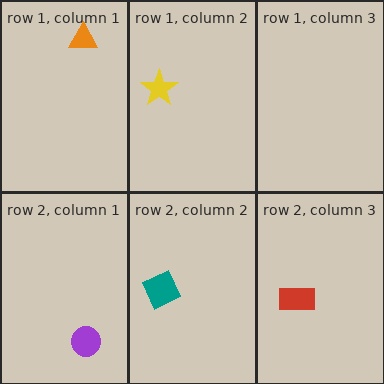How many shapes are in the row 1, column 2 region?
1.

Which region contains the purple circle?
The row 2, column 1 region.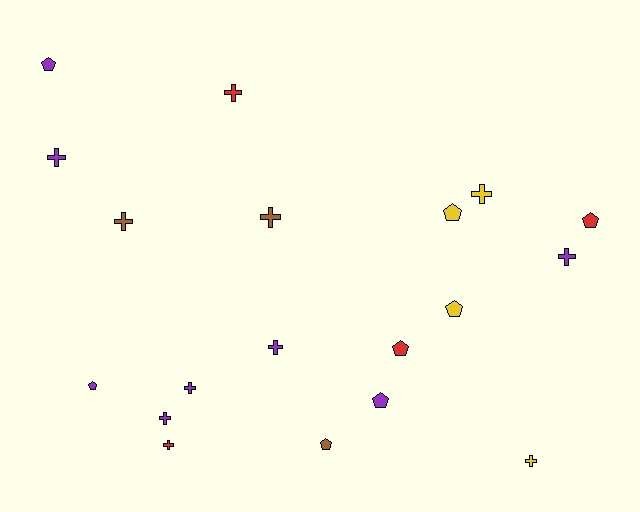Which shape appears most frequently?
Cross, with 11 objects.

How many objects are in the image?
There are 19 objects.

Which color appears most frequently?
Purple, with 8 objects.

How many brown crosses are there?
There are 2 brown crosses.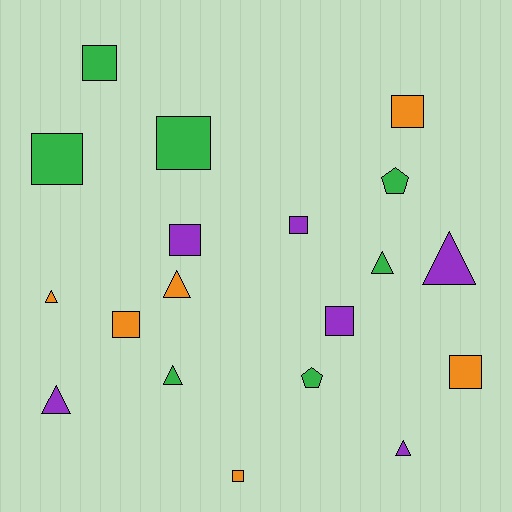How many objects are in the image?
There are 19 objects.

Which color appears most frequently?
Green, with 7 objects.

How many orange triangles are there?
There are 2 orange triangles.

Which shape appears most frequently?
Square, with 10 objects.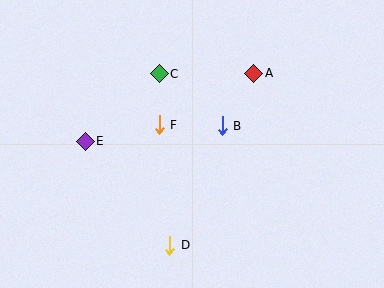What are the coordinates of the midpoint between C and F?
The midpoint between C and F is at (159, 99).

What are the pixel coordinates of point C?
Point C is at (159, 74).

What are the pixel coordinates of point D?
Point D is at (170, 245).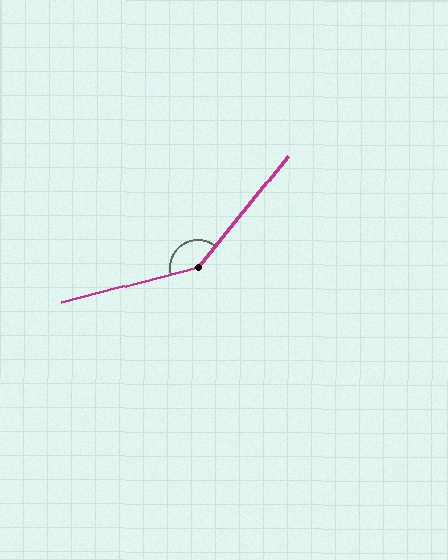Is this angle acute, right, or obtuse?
It is obtuse.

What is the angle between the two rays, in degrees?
Approximately 143 degrees.